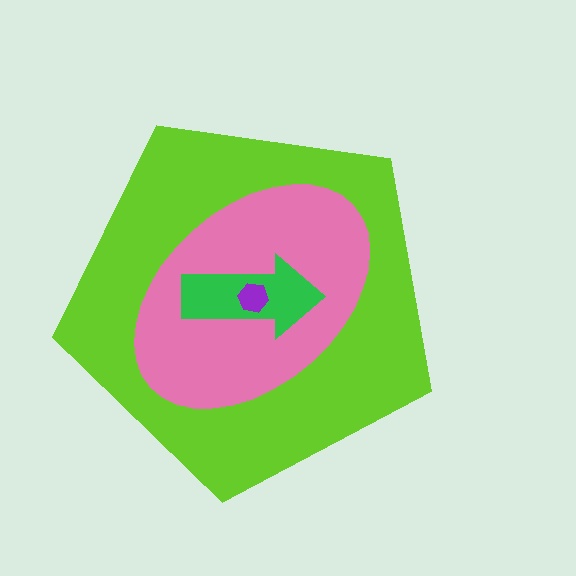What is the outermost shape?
The lime pentagon.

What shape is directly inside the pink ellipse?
The green arrow.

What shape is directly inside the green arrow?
The purple hexagon.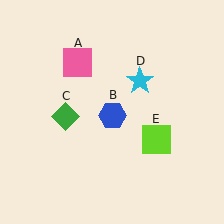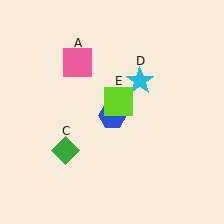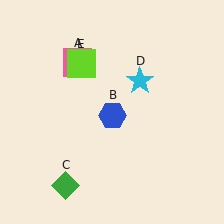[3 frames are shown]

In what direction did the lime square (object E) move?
The lime square (object E) moved up and to the left.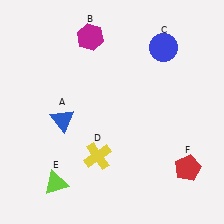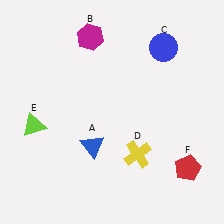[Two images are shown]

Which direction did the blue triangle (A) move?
The blue triangle (A) moved right.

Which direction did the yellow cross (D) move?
The yellow cross (D) moved right.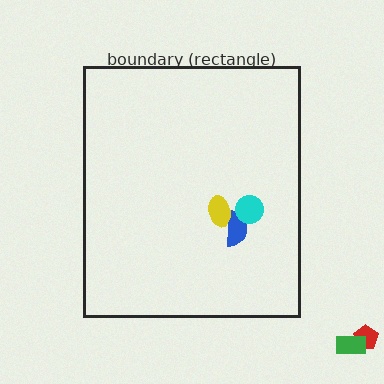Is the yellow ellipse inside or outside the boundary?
Inside.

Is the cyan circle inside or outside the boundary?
Inside.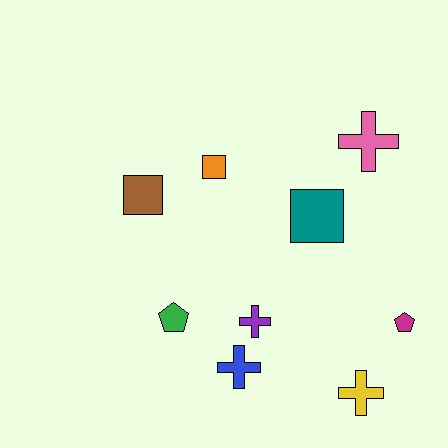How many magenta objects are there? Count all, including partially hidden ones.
There is 1 magenta object.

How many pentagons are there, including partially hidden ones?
There are 2 pentagons.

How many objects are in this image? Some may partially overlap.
There are 9 objects.